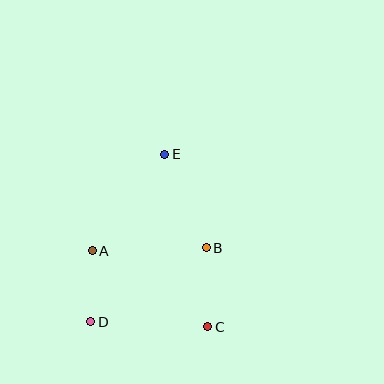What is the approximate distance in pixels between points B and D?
The distance between B and D is approximately 137 pixels.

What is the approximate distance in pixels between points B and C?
The distance between B and C is approximately 79 pixels.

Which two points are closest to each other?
Points A and D are closest to each other.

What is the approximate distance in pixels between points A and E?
The distance between A and E is approximately 121 pixels.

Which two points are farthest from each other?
Points D and E are farthest from each other.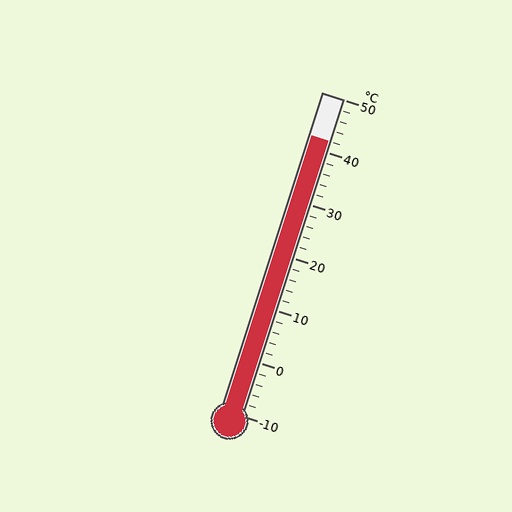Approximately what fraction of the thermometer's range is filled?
The thermometer is filled to approximately 85% of its range.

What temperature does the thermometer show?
The thermometer shows approximately 42°C.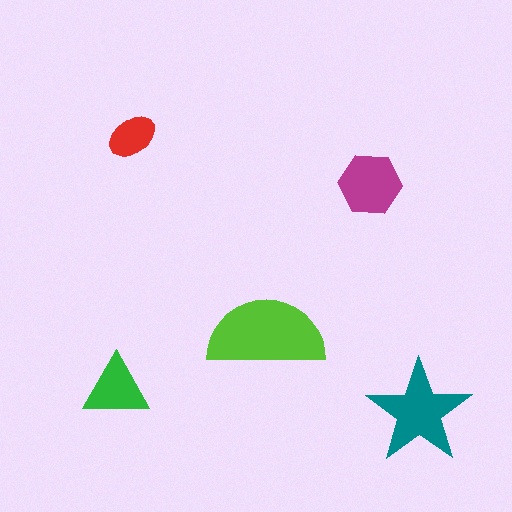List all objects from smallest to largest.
The red ellipse, the green triangle, the magenta hexagon, the teal star, the lime semicircle.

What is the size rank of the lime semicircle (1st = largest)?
1st.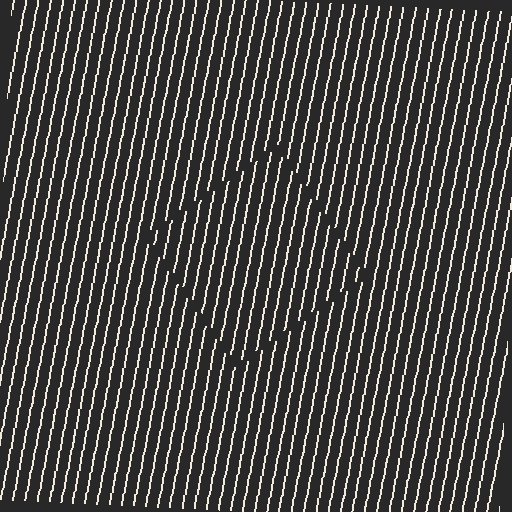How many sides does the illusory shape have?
4 sides — the line-ends trace a square.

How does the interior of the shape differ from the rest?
The interior of the shape contains the same grating, shifted by half a period — the contour is defined by the phase discontinuity where line-ends from the inner and outer gratings abut.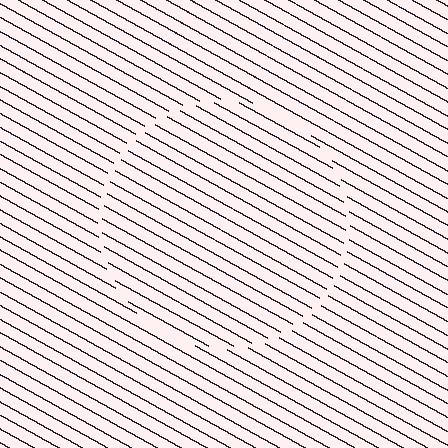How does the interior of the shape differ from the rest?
The interior of the shape contains the same grating, shifted by half a period — the contour is defined by the phase discontinuity where line-ends from the inner and outer gratings abut.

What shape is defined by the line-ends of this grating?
An illusory circle. The interior of the shape contains the same grating, shifted by half a period — the contour is defined by the phase discontinuity where line-ends from the inner and outer gratings abut.